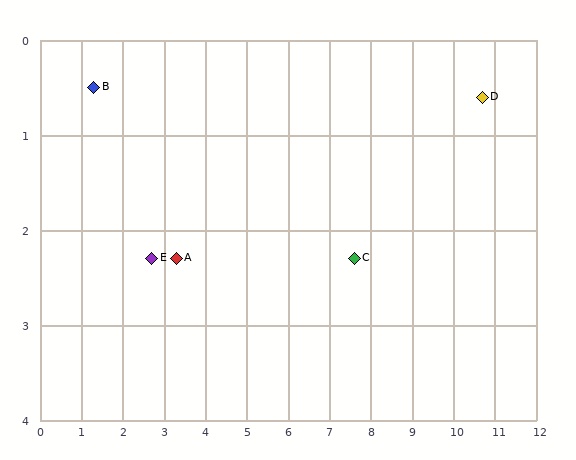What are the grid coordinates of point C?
Point C is at approximately (7.6, 2.3).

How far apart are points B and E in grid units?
Points B and E are about 2.3 grid units apart.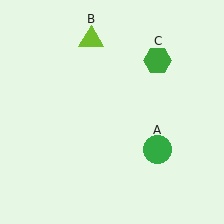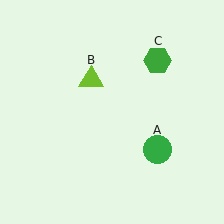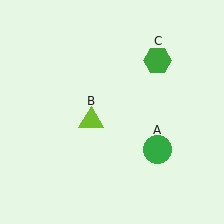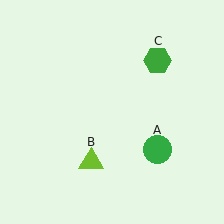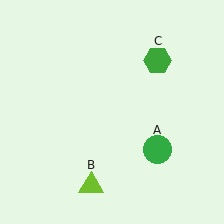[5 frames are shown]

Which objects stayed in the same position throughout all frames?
Green circle (object A) and green hexagon (object C) remained stationary.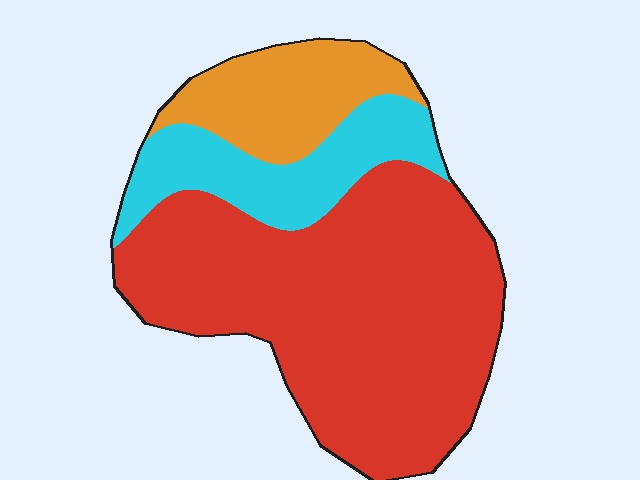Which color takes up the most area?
Red, at roughly 65%.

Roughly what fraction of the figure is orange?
Orange takes up about one sixth (1/6) of the figure.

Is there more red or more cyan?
Red.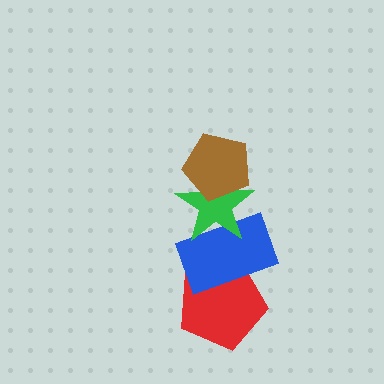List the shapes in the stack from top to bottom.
From top to bottom: the brown pentagon, the green star, the blue rectangle, the red pentagon.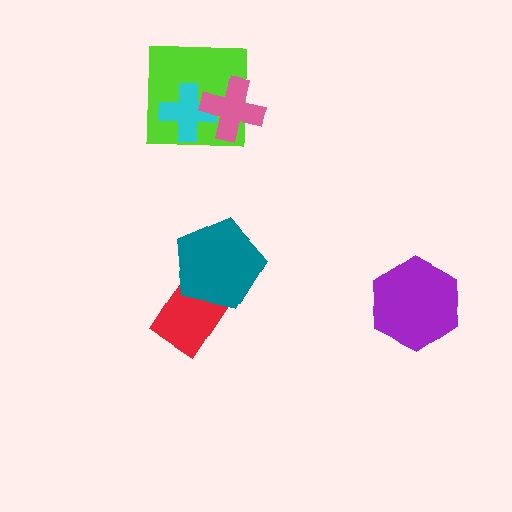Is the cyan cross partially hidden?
Yes, it is partially covered by another shape.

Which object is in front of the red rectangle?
The teal pentagon is in front of the red rectangle.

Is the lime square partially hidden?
Yes, it is partially covered by another shape.